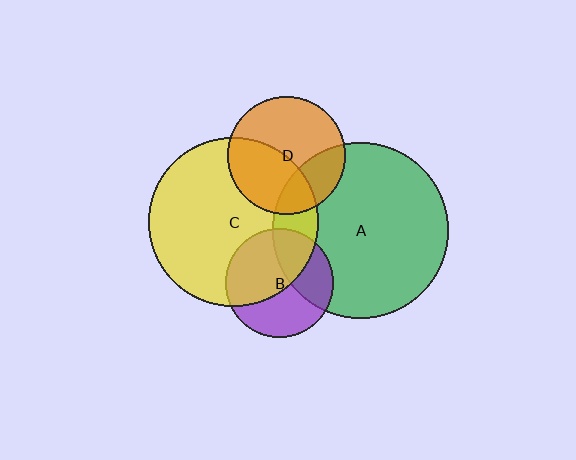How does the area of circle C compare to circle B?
Approximately 2.4 times.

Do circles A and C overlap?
Yes.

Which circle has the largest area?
Circle A (green).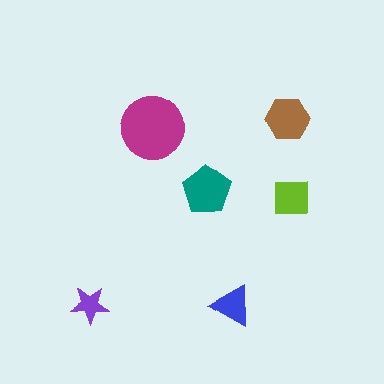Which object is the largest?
The magenta circle.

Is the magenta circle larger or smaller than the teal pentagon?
Larger.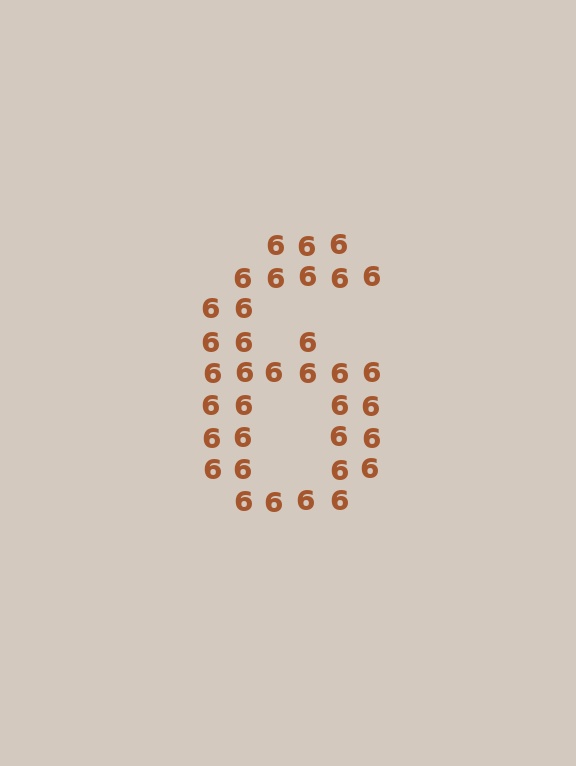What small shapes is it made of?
It is made of small digit 6's.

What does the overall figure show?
The overall figure shows the digit 6.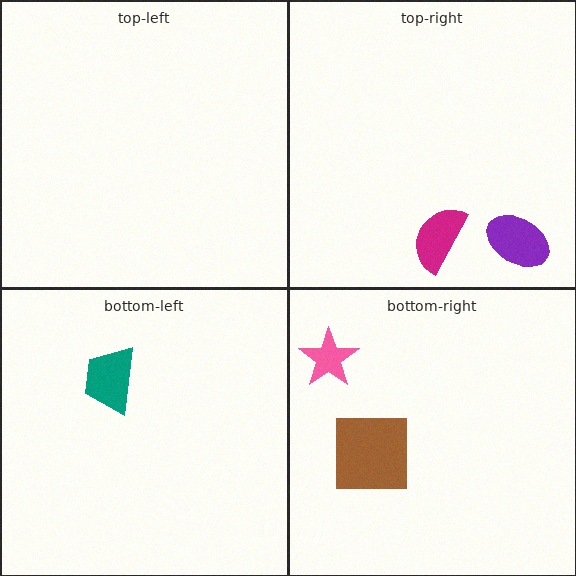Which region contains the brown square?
The bottom-right region.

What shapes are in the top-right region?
The purple ellipse, the magenta semicircle.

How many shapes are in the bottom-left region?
1.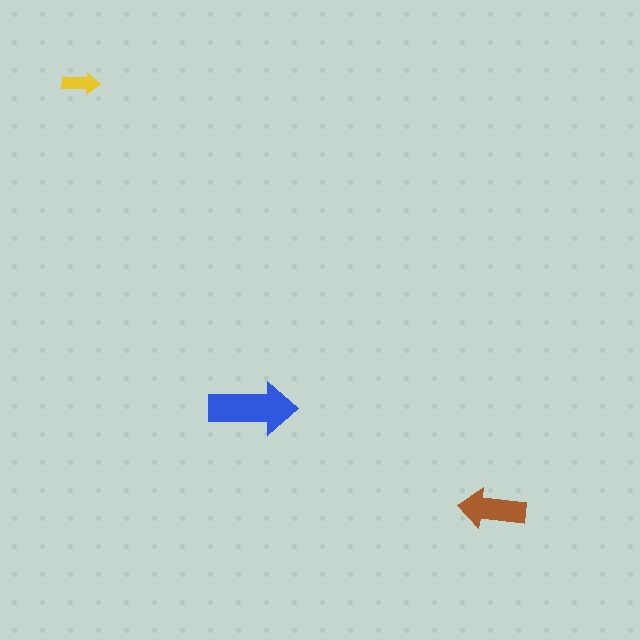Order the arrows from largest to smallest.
the blue one, the brown one, the yellow one.